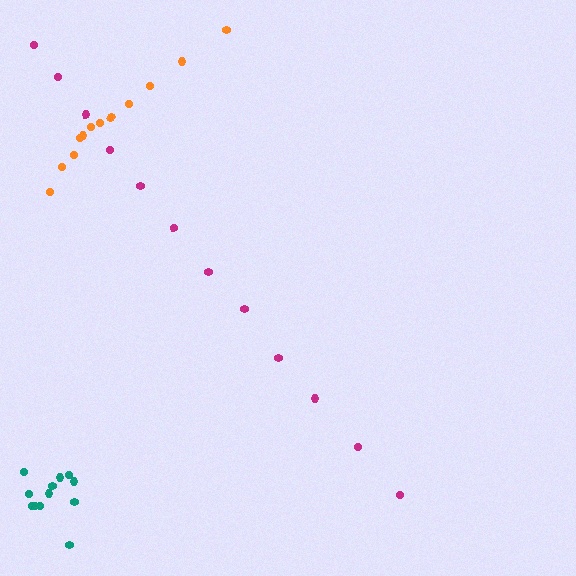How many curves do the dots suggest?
There are 3 distinct paths.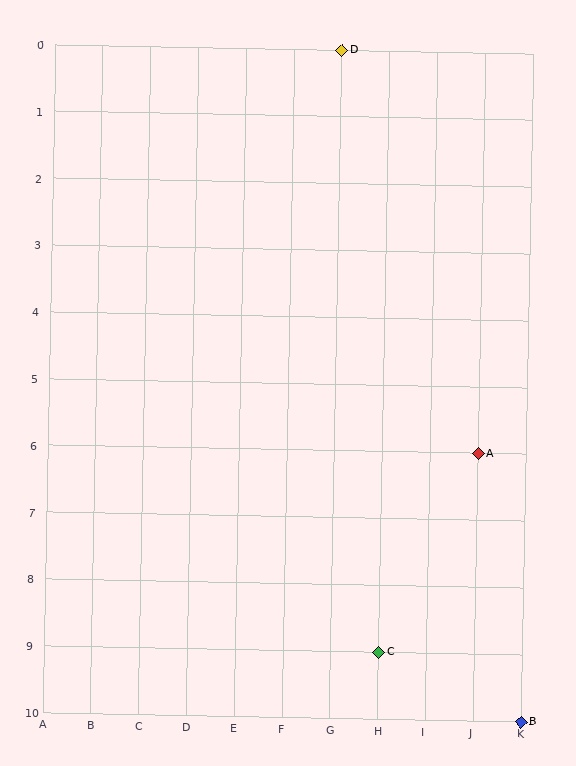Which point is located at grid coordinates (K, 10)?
Point B is at (K, 10).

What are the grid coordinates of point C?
Point C is at grid coordinates (H, 9).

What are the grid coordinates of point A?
Point A is at grid coordinates (J, 6).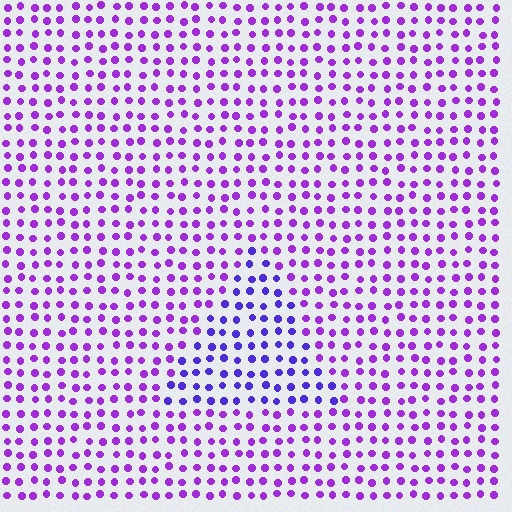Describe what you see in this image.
The image is filled with small purple elements in a uniform arrangement. A triangle-shaped region is visible where the elements are tinted to a slightly different hue, forming a subtle color boundary.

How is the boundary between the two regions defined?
The boundary is defined purely by a slight shift in hue (about 29 degrees). Spacing, size, and orientation are identical on both sides.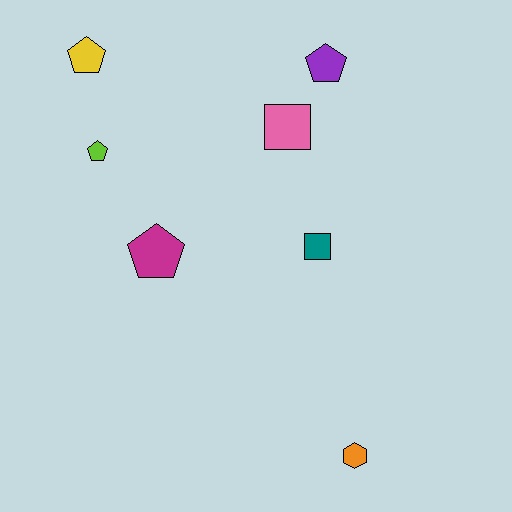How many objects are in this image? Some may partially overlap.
There are 7 objects.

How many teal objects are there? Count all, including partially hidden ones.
There is 1 teal object.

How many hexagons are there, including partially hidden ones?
There is 1 hexagon.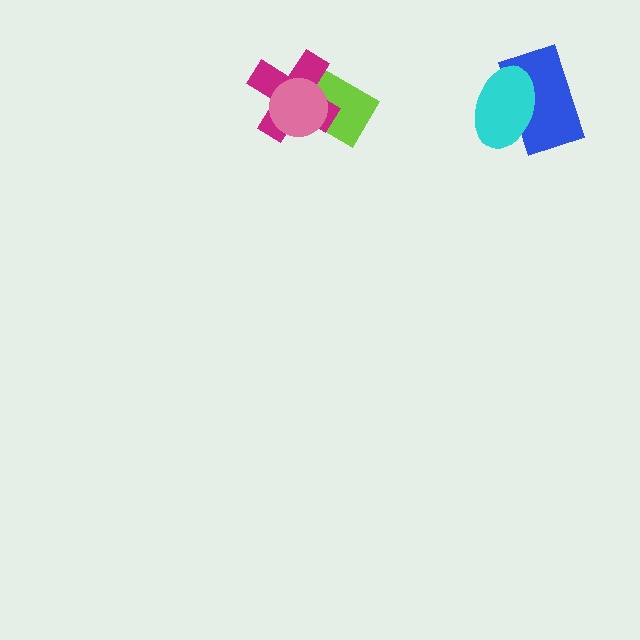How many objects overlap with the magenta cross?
2 objects overlap with the magenta cross.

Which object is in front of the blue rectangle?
The cyan ellipse is in front of the blue rectangle.